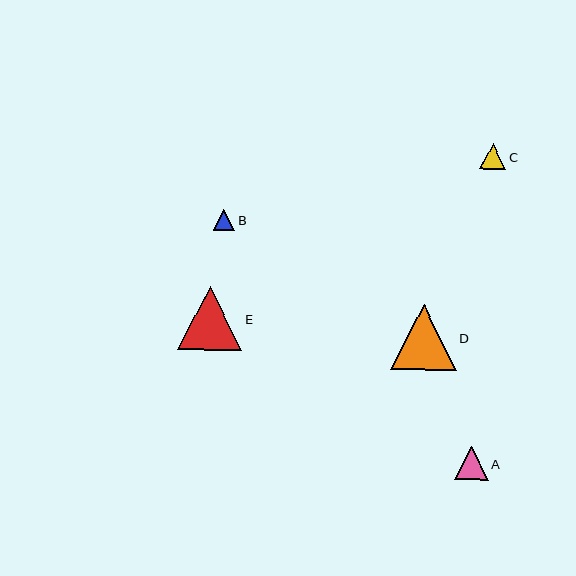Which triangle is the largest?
Triangle D is the largest with a size of approximately 66 pixels.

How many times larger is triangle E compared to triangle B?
Triangle E is approximately 3.0 times the size of triangle B.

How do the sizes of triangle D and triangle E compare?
Triangle D and triangle E are approximately the same size.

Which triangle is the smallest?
Triangle B is the smallest with a size of approximately 22 pixels.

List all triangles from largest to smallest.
From largest to smallest: D, E, A, C, B.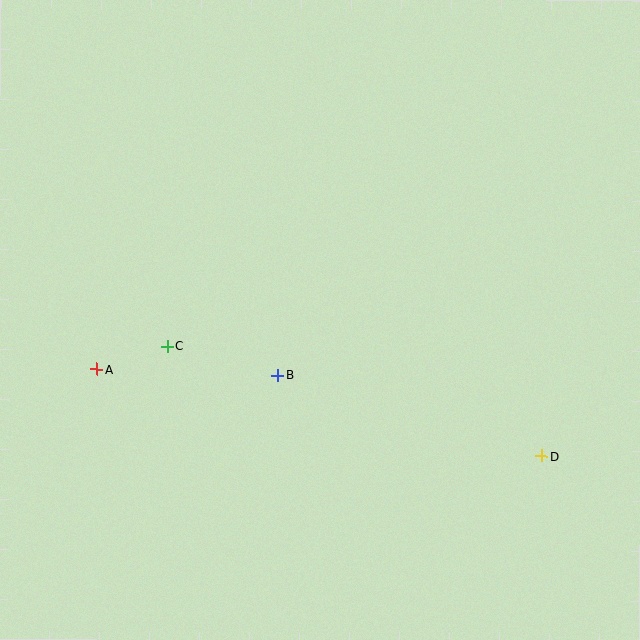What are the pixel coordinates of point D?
Point D is at (542, 456).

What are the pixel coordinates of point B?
Point B is at (278, 375).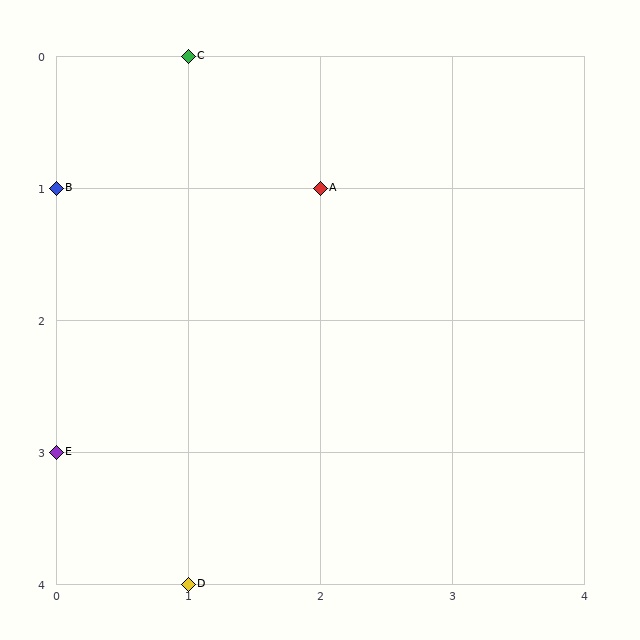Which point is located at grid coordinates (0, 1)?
Point B is at (0, 1).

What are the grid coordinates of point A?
Point A is at grid coordinates (2, 1).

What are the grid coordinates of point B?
Point B is at grid coordinates (0, 1).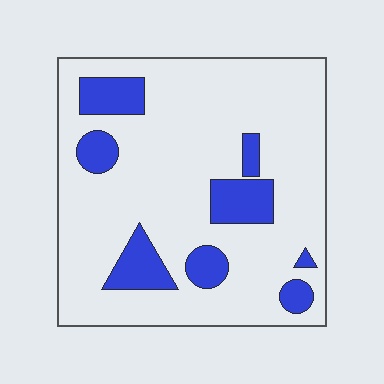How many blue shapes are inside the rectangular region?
8.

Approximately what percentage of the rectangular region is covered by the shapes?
Approximately 20%.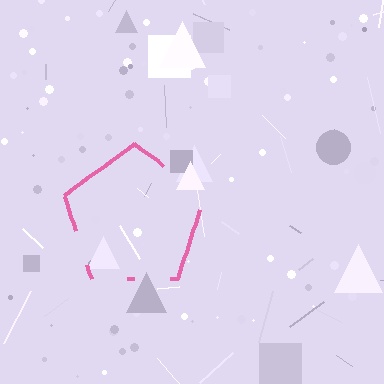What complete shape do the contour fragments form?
The contour fragments form a pentagon.